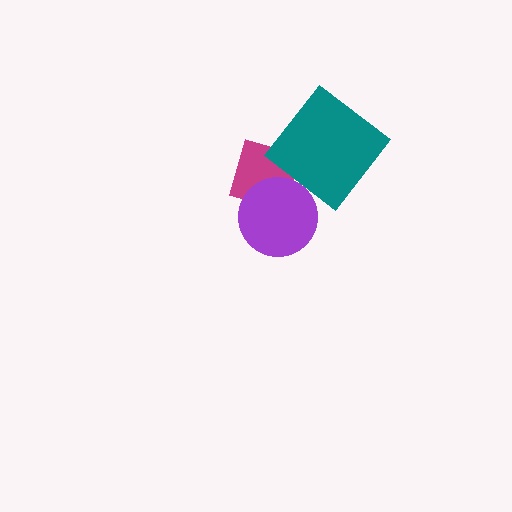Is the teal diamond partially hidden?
No, no other shape covers it.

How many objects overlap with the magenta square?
1 object overlaps with the magenta square.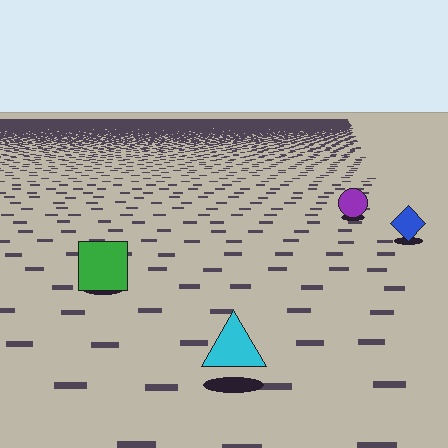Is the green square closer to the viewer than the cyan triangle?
No. The cyan triangle is closer — you can tell from the texture gradient: the ground texture is coarser near it.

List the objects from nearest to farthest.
From nearest to farthest: the cyan triangle, the green square, the blue diamond, the purple circle.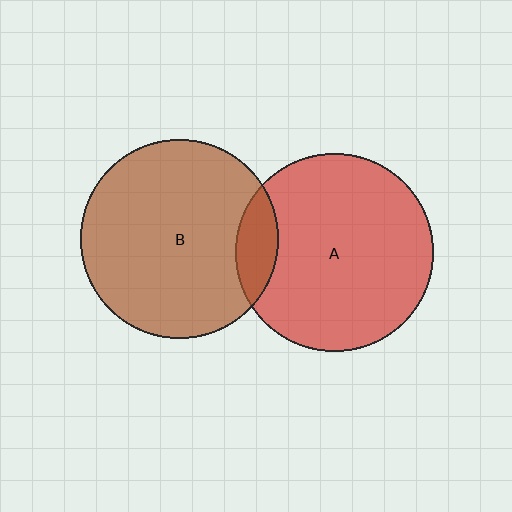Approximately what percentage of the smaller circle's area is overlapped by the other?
Approximately 10%.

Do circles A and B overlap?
Yes.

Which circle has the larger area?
Circle B (brown).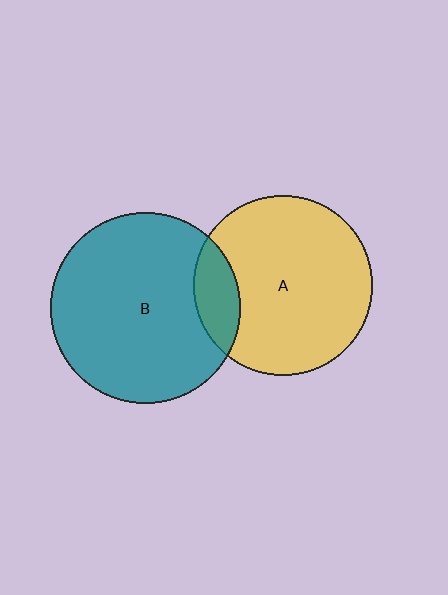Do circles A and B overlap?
Yes.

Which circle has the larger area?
Circle B (teal).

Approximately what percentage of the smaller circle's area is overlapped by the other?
Approximately 15%.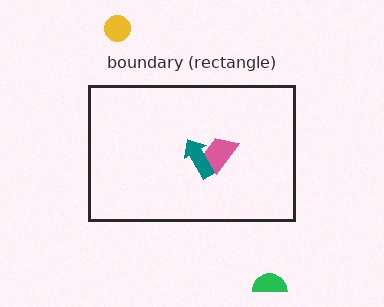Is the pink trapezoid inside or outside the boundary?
Inside.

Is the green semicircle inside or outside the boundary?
Outside.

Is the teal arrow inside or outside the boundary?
Inside.